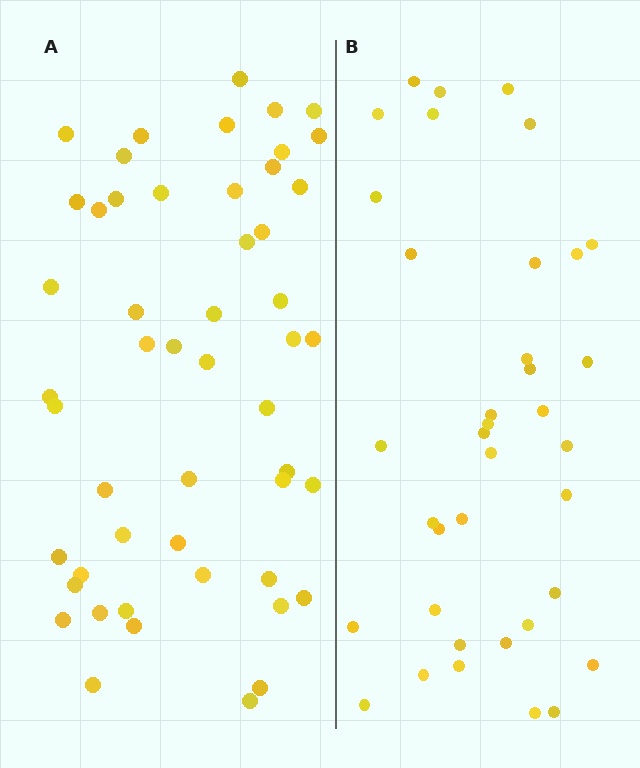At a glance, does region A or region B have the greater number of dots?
Region A (the left region) has more dots.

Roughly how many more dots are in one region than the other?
Region A has approximately 15 more dots than region B.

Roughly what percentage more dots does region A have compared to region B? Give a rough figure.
About 40% more.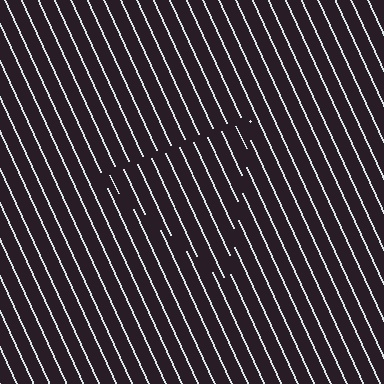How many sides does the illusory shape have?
3 sides — the line-ends trace a triangle.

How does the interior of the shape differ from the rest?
The interior of the shape contains the same grating, shifted by half a period — the contour is defined by the phase discontinuity where line-ends from the inner and outer gratings abut.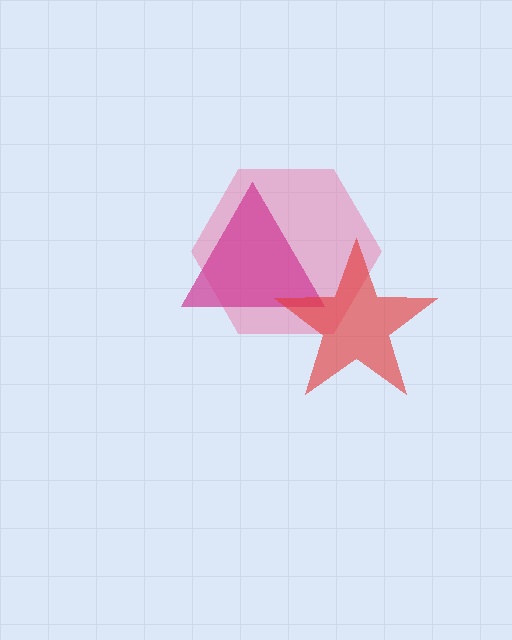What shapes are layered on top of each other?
The layered shapes are: a pink hexagon, a magenta triangle, a red star.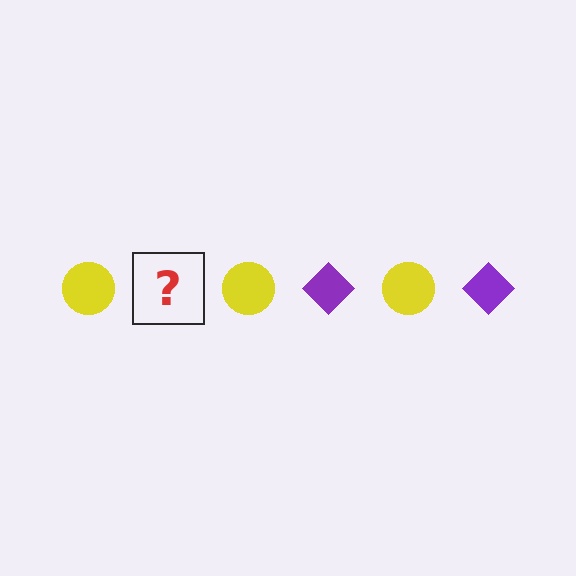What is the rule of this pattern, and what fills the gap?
The rule is that the pattern alternates between yellow circle and purple diamond. The gap should be filled with a purple diamond.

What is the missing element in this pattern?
The missing element is a purple diamond.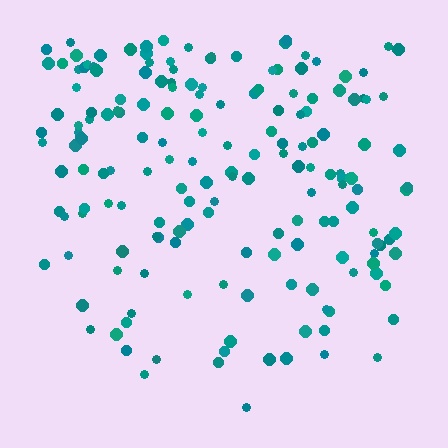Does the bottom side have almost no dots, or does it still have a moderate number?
Still a moderate number, just noticeably fewer than the top.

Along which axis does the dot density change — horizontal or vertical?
Vertical.